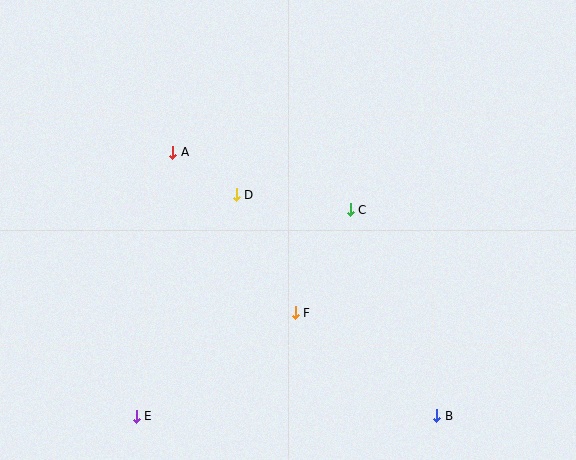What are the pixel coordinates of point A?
Point A is at (173, 152).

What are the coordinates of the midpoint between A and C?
The midpoint between A and C is at (261, 181).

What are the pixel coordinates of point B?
Point B is at (437, 416).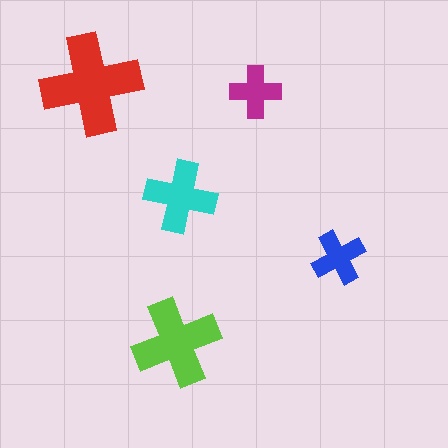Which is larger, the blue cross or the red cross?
The red one.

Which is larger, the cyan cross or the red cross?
The red one.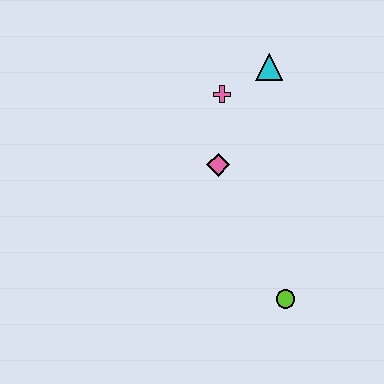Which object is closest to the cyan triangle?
The pink cross is closest to the cyan triangle.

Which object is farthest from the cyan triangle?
The lime circle is farthest from the cyan triangle.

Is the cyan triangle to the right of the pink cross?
Yes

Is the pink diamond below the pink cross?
Yes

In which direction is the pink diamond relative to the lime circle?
The pink diamond is above the lime circle.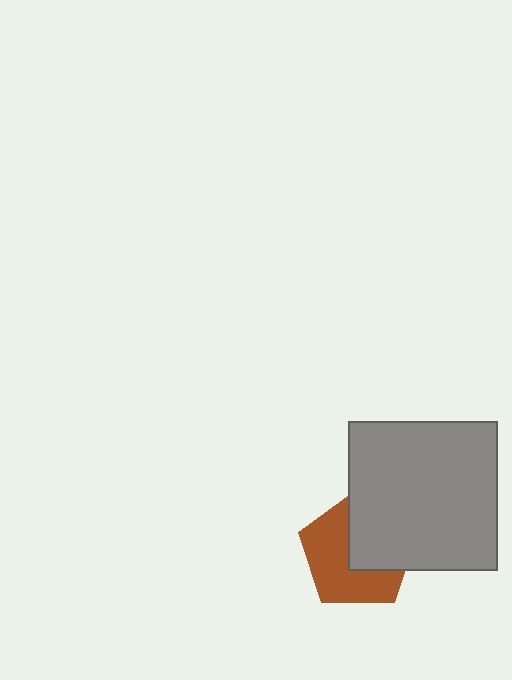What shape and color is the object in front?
The object in front is a gray square.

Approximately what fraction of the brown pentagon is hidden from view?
Roughly 45% of the brown pentagon is hidden behind the gray square.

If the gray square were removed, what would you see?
You would see the complete brown pentagon.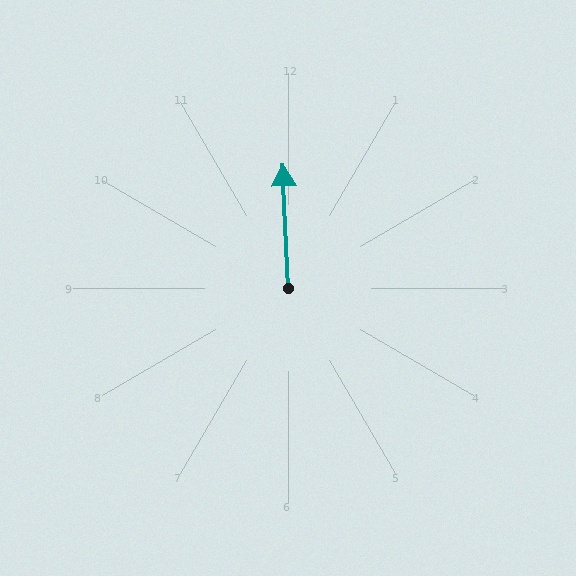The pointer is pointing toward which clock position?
Roughly 12 o'clock.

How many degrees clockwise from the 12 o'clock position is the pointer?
Approximately 358 degrees.